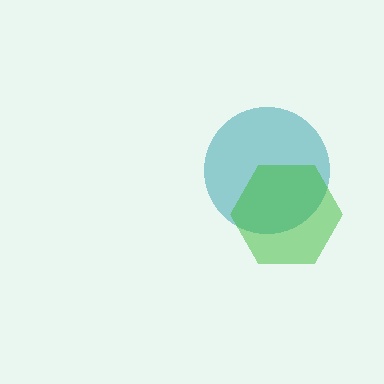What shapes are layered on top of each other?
The layered shapes are: a teal circle, a green hexagon.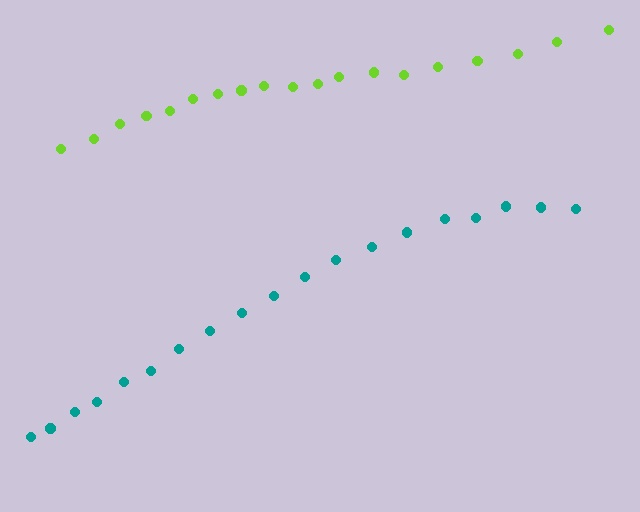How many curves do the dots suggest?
There are 2 distinct paths.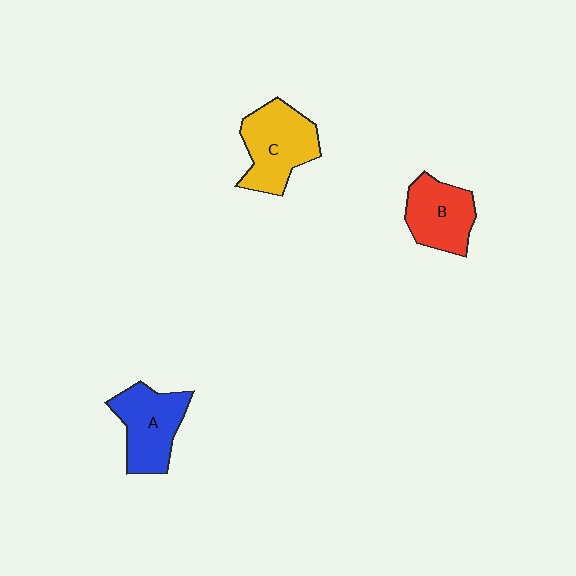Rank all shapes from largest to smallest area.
From largest to smallest: C (yellow), A (blue), B (red).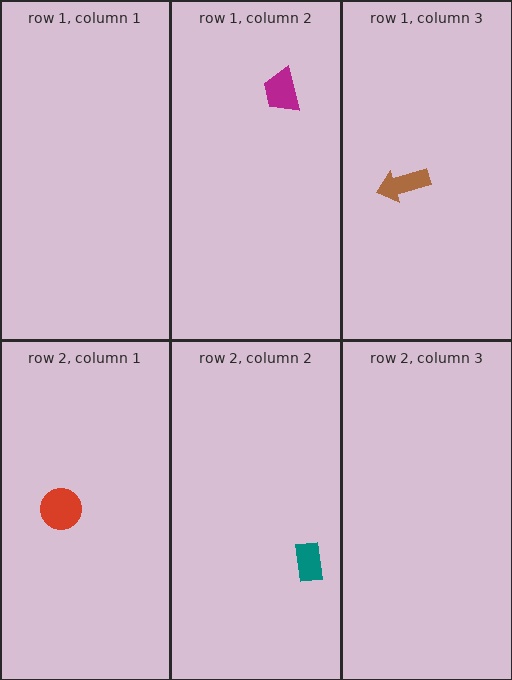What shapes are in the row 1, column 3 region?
The brown arrow.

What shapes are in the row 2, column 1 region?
The red circle.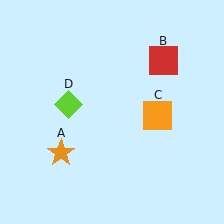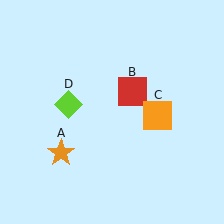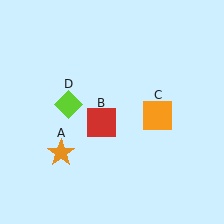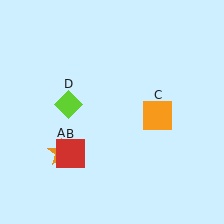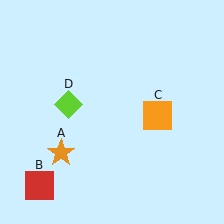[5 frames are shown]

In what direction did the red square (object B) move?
The red square (object B) moved down and to the left.